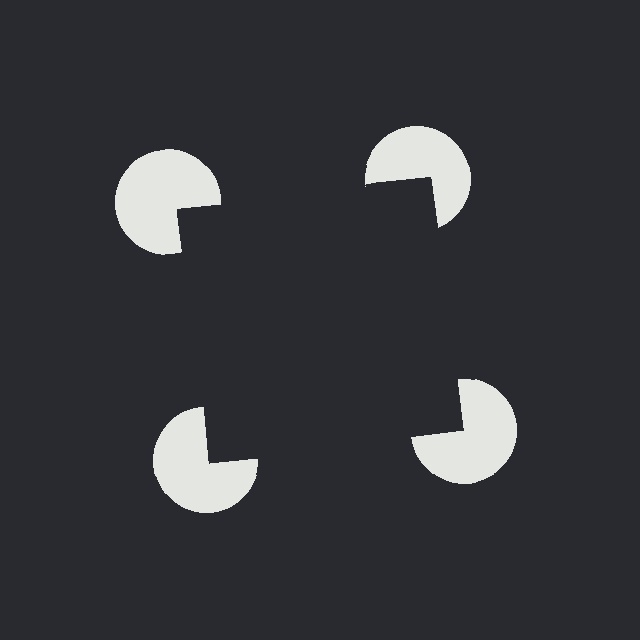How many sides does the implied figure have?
4 sides.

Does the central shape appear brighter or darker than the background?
It typically appears slightly darker than the background, even though no actual brightness change is drawn.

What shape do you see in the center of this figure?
An illusory square — its edges are inferred from the aligned wedge cuts in the pac-man discs, not physically drawn.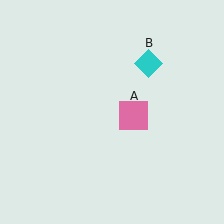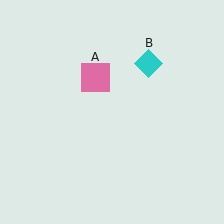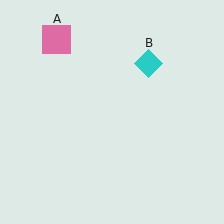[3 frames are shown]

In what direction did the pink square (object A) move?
The pink square (object A) moved up and to the left.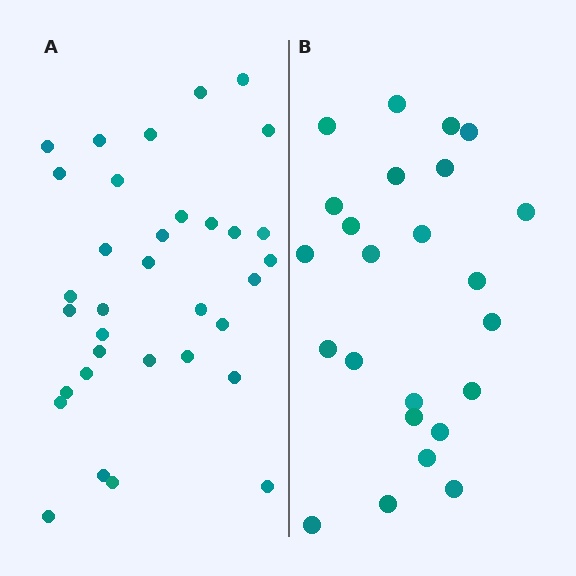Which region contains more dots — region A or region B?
Region A (the left region) has more dots.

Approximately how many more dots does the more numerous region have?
Region A has roughly 10 or so more dots than region B.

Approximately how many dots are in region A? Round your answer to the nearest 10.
About 30 dots. (The exact count is 34, which rounds to 30.)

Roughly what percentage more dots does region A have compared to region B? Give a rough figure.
About 40% more.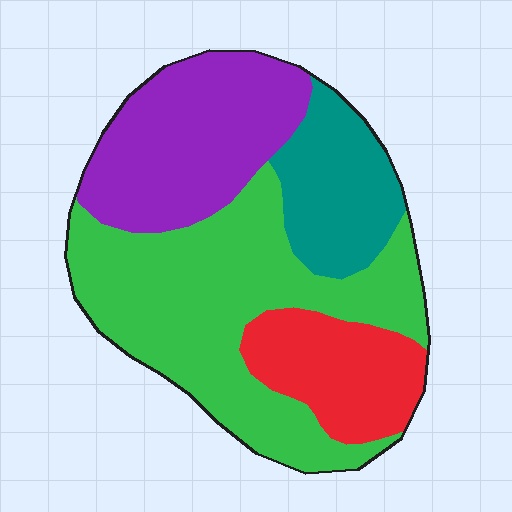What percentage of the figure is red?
Red takes up less than a sixth of the figure.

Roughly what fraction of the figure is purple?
Purple covers about 25% of the figure.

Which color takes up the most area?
Green, at roughly 45%.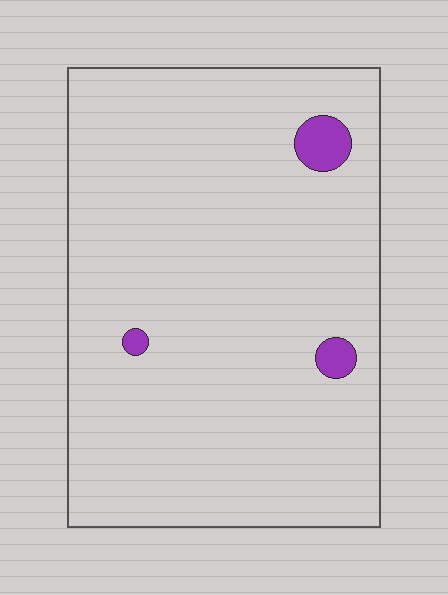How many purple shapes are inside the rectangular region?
3.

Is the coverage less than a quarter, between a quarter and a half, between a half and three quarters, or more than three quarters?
Less than a quarter.